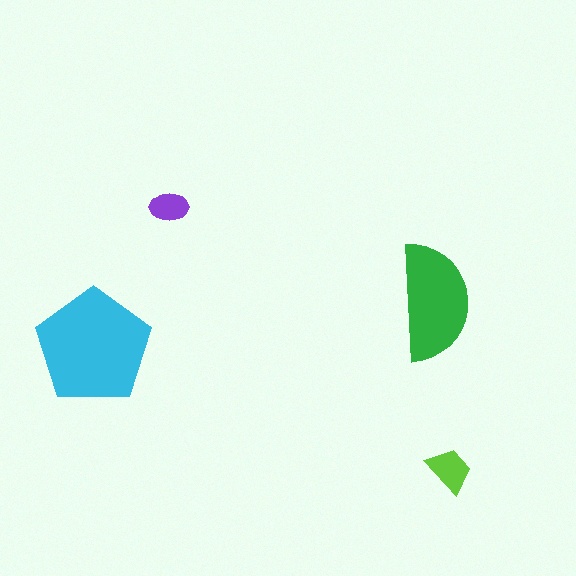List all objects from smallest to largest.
The purple ellipse, the lime trapezoid, the green semicircle, the cyan pentagon.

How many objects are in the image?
There are 4 objects in the image.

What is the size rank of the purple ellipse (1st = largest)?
4th.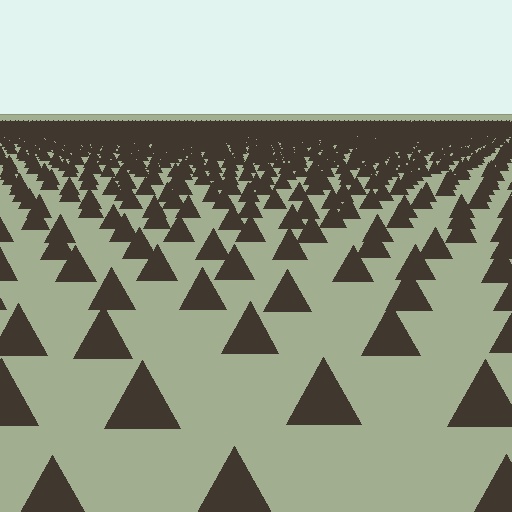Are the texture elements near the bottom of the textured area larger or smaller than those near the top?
Larger. Near the bottom, elements are closer to the viewer and appear at a bigger on-screen size.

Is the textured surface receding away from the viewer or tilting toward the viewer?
The surface is receding away from the viewer. Texture elements get smaller and denser toward the top.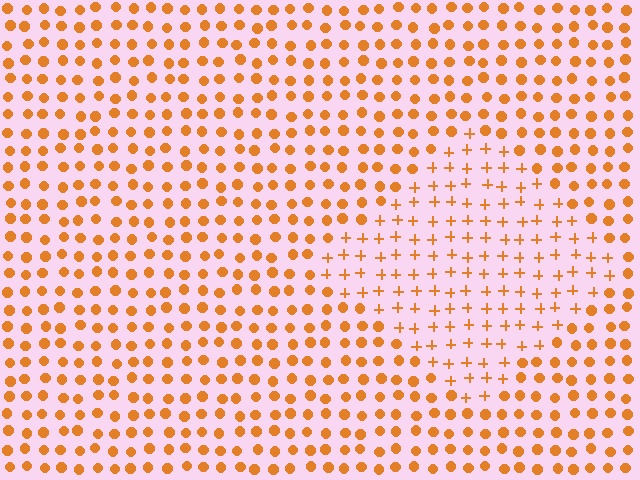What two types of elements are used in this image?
The image uses plus signs inside the diamond region and circles outside it.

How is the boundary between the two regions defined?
The boundary is defined by a change in element shape: plus signs inside vs. circles outside. All elements share the same color and spacing.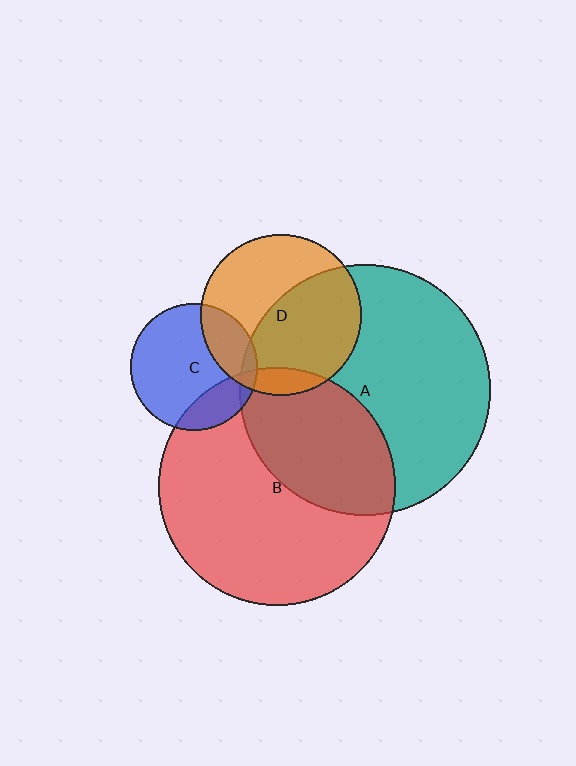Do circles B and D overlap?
Yes.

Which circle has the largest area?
Circle A (teal).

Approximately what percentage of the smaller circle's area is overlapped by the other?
Approximately 10%.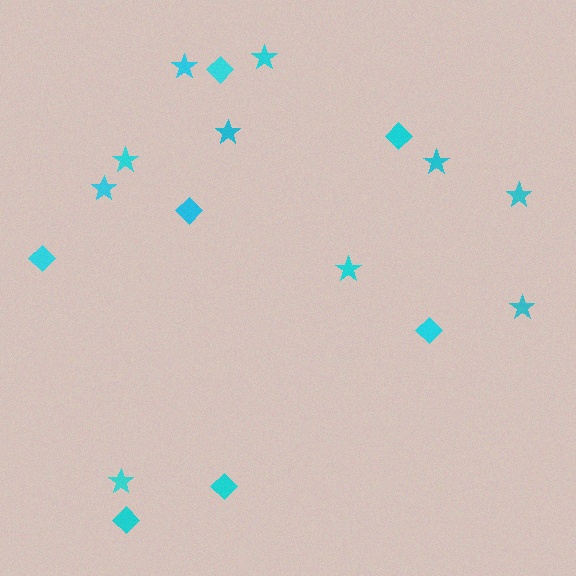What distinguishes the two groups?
There are 2 groups: one group of diamonds (7) and one group of stars (10).